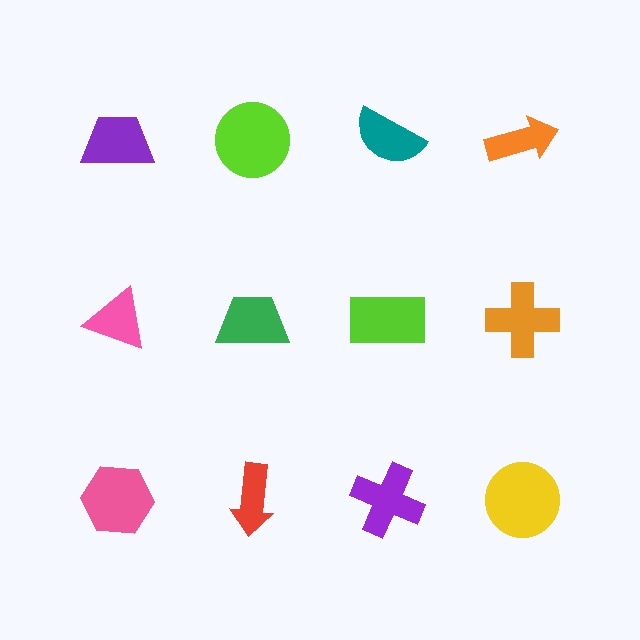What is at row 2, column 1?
A pink triangle.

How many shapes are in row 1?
4 shapes.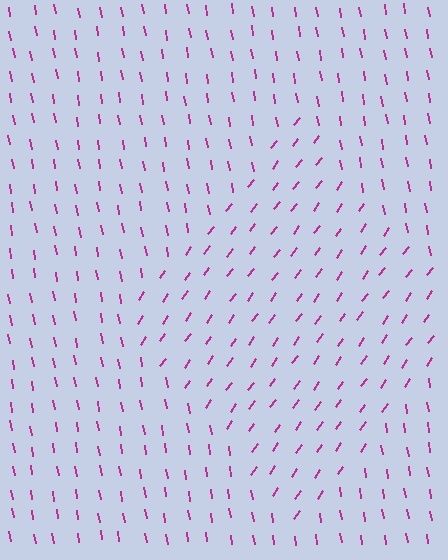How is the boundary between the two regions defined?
The boundary is defined purely by a change in line orientation (approximately 45 degrees difference). All lines are the same color and thickness.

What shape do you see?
I see a diamond.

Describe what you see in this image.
The image is filled with small magenta line segments. A diamond region in the image has lines oriented differently from the surrounding lines, creating a visible texture boundary.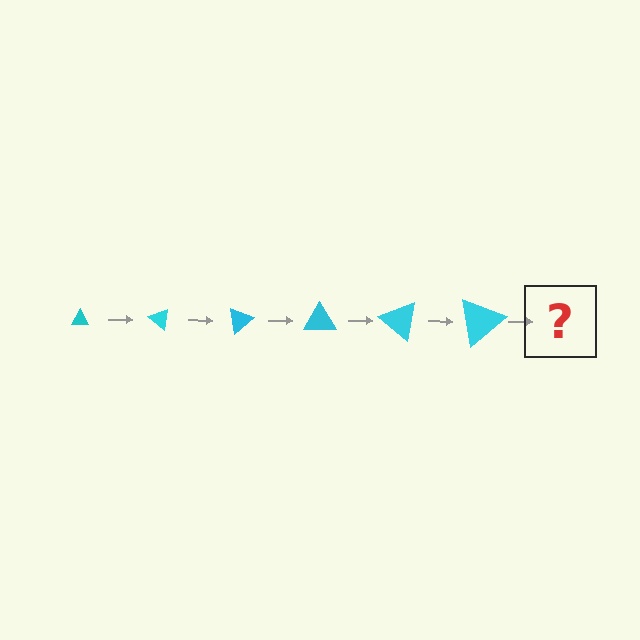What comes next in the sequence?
The next element should be a triangle, larger than the previous one and rotated 240 degrees from the start.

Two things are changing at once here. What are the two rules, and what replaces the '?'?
The two rules are that the triangle grows larger each step and it rotates 40 degrees each step. The '?' should be a triangle, larger than the previous one and rotated 240 degrees from the start.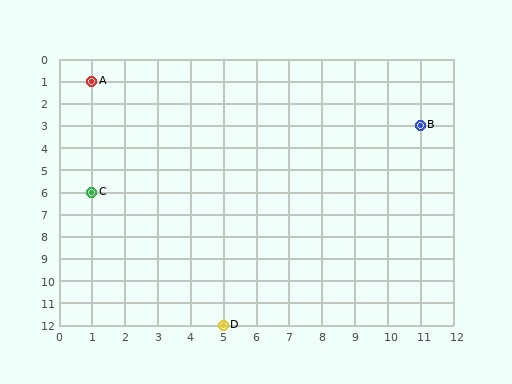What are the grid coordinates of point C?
Point C is at grid coordinates (1, 6).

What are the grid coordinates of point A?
Point A is at grid coordinates (1, 1).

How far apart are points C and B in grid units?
Points C and B are 10 columns and 3 rows apart (about 10.4 grid units diagonally).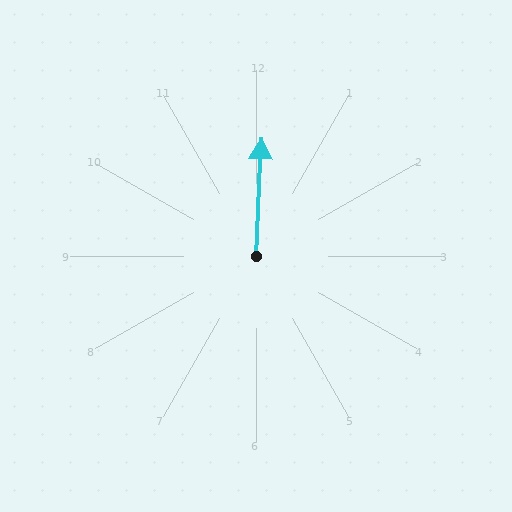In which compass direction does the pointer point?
North.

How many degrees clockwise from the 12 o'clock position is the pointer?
Approximately 3 degrees.